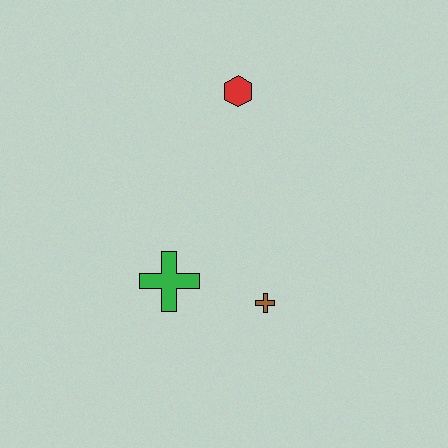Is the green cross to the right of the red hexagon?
No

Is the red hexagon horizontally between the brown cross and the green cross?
Yes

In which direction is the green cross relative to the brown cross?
The green cross is to the left of the brown cross.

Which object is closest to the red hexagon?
The green cross is closest to the red hexagon.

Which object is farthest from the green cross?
The red hexagon is farthest from the green cross.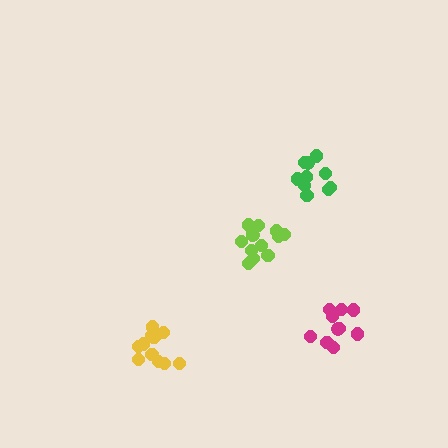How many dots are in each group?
Group 1: 11 dots, Group 2: 10 dots, Group 3: 10 dots, Group 4: 13 dots (44 total).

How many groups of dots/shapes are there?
There are 4 groups.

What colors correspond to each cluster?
The clusters are colored: yellow, green, magenta, lime.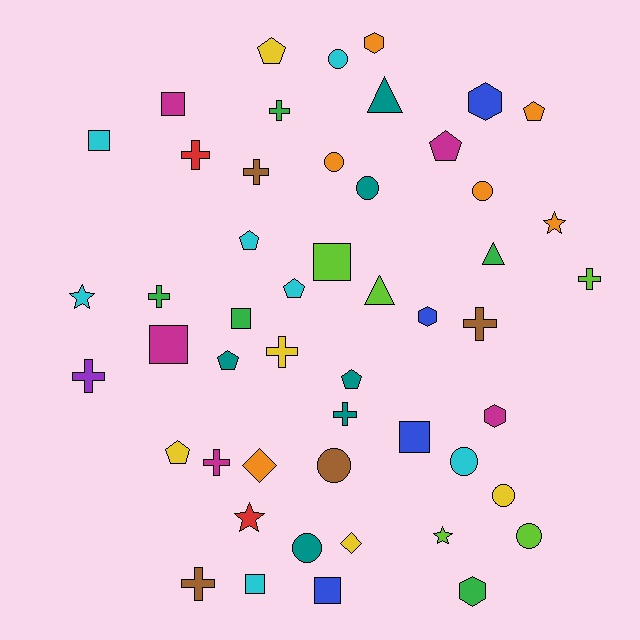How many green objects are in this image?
There are 5 green objects.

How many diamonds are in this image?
There are 2 diamonds.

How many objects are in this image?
There are 50 objects.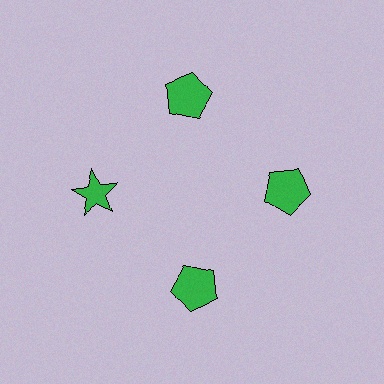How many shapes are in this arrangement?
There are 4 shapes arranged in a ring pattern.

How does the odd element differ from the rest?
It has a different shape: star instead of pentagon.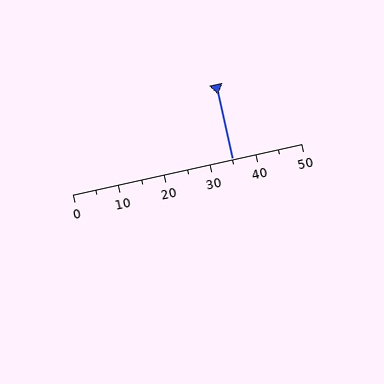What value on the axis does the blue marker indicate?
The marker indicates approximately 35.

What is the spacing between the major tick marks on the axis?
The major ticks are spaced 10 apart.